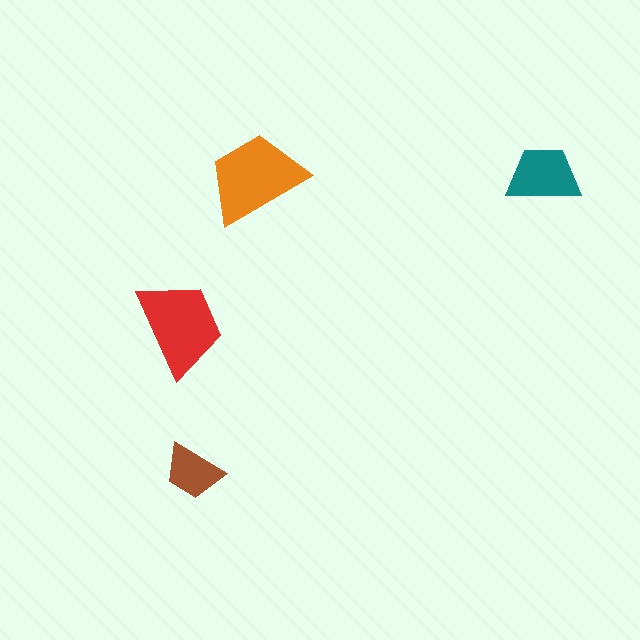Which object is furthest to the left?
The red trapezoid is leftmost.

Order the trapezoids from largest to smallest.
the orange one, the red one, the teal one, the brown one.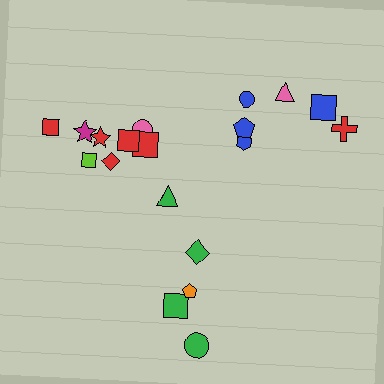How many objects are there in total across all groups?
There are 19 objects.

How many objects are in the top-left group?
There are 8 objects.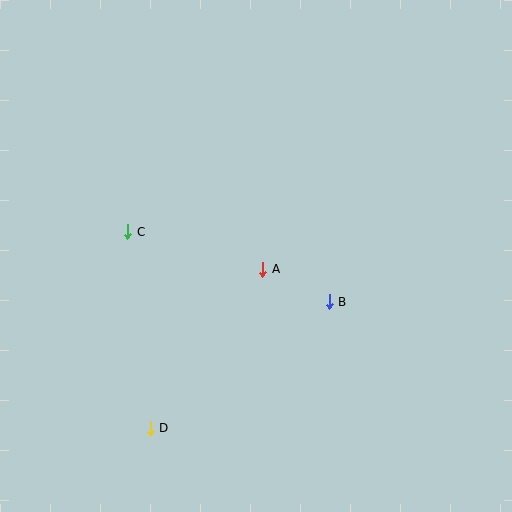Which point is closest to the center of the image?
Point A at (263, 269) is closest to the center.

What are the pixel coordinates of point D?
Point D is at (150, 428).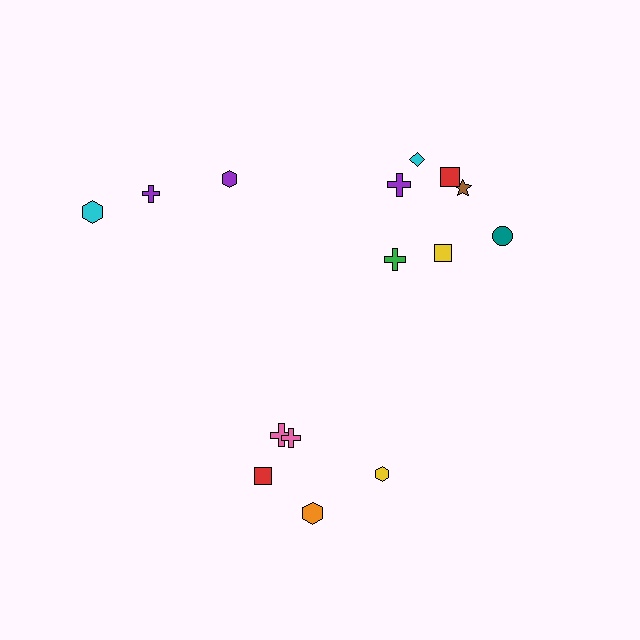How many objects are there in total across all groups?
There are 15 objects.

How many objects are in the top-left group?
There are 3 objects.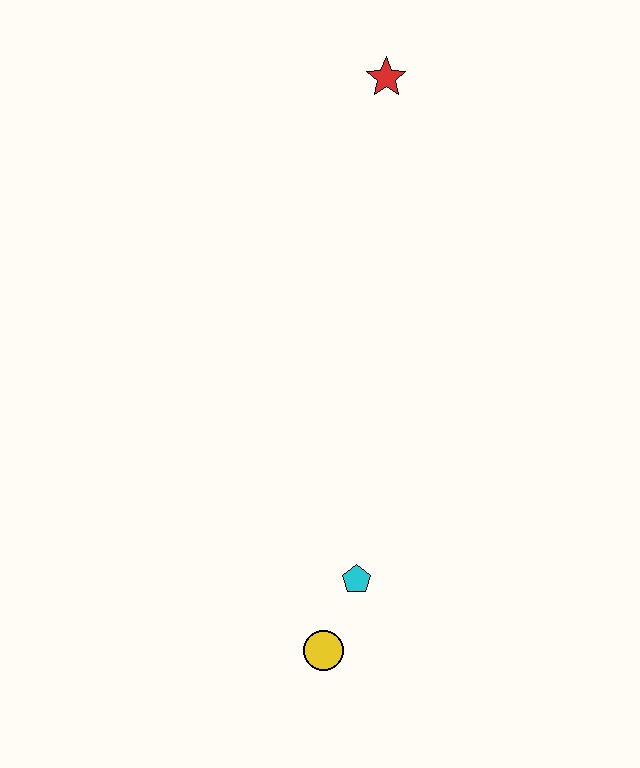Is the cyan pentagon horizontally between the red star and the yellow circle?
Yes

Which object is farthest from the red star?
The yellow circle is farthest from the red star.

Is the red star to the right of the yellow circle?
Yes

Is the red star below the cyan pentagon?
No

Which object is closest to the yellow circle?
The cyan pentagon is closest to the yellow circle.